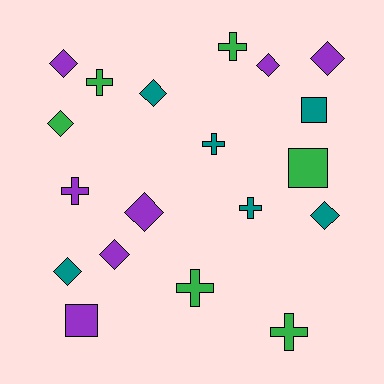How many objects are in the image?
There are 19 objects.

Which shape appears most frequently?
Diamond, with 9 objects.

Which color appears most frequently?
Purple, with 7 objects.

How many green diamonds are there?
There is 1 green diamond.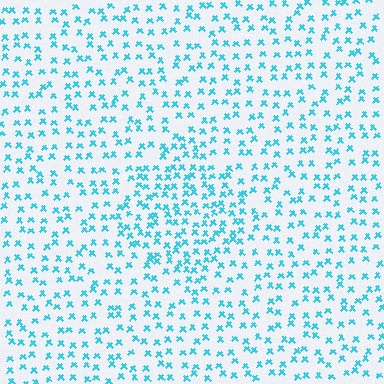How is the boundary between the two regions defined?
The boundary is defined by a change in element density (approximately 1.7x ratio). All elements are the same color, size, and shape.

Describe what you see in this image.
The image contains small cyan elements arranged at two different densities. A diamond-shaped region is visible where the elements are more densely packed than the surrounding area.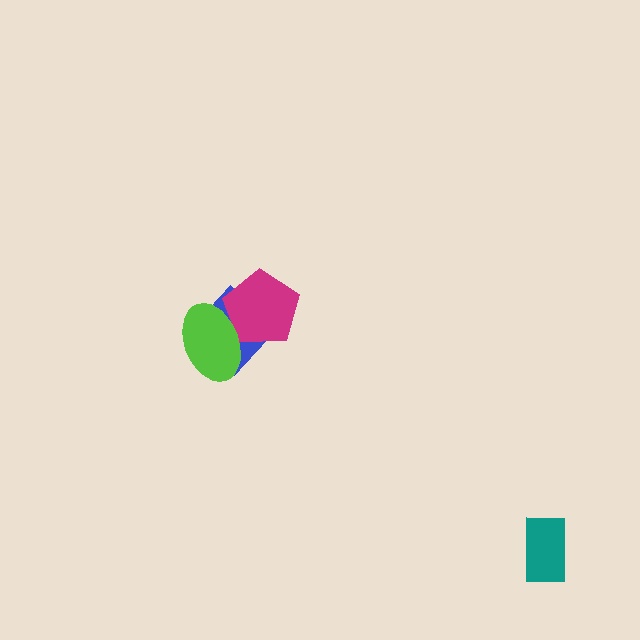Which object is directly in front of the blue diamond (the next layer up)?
The magenta pentagon is directly in front of the blue diamond.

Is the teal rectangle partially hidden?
No, no other shape covers it.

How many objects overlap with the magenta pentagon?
2 objects overlap with the magenta pentagon.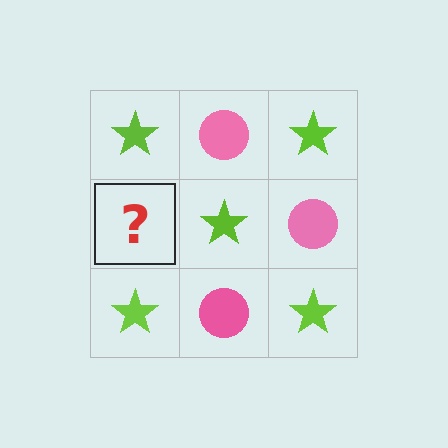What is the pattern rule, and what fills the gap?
The rule is that it alternates lime star and pink circle in a checkerboard pattern. The gap should be filled with a pink circle.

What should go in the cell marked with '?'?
The missing cell should contain a pink circle.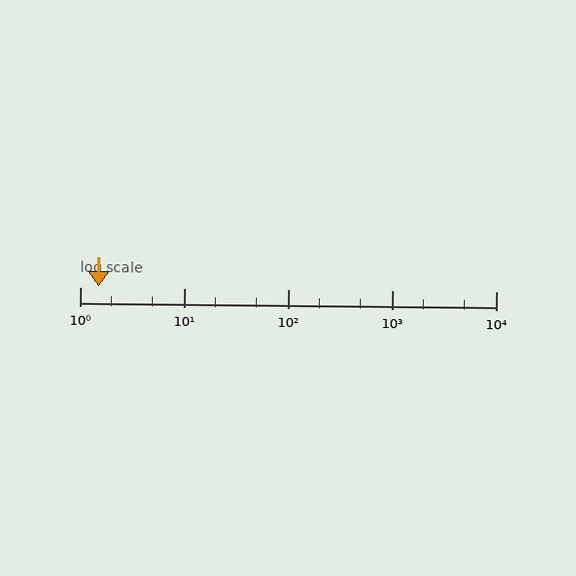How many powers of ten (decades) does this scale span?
The scale spans 4 decades, from 1 to 10000.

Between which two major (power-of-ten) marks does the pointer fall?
The pointer is between 1 and 10.